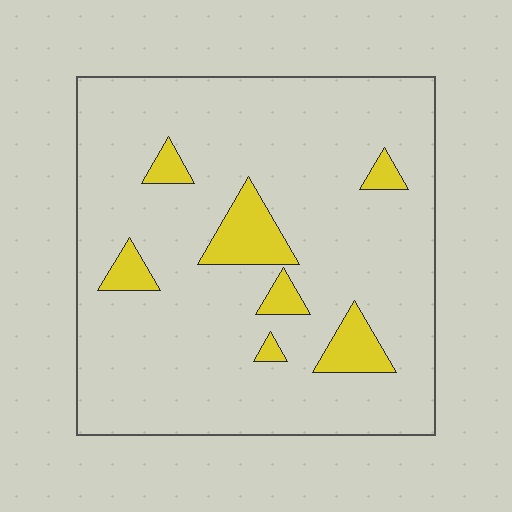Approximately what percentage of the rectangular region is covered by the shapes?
Approximately 10%.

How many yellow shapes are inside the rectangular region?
7.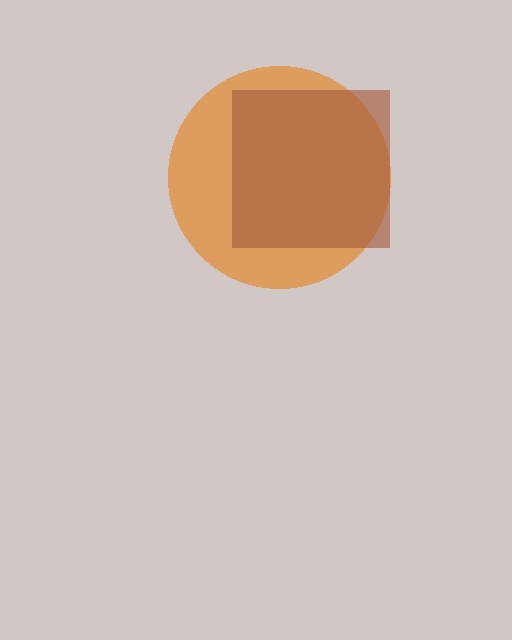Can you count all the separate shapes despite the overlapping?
Yes, there are 2 separate shapes.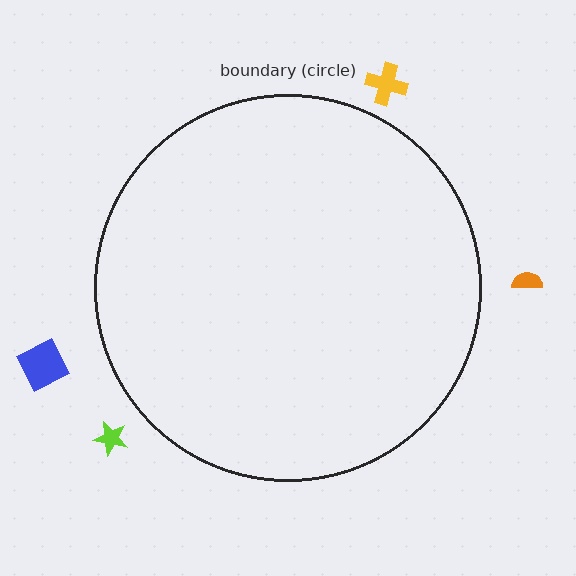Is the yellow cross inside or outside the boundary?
Outside.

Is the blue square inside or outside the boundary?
Outside.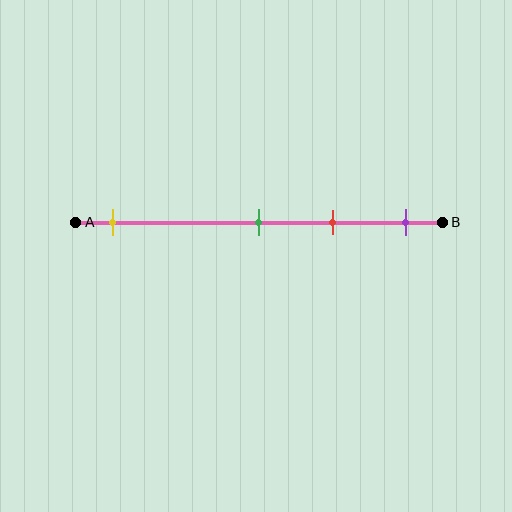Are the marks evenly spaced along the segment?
No, the marks are not evenly spaced.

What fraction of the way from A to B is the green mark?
The green mark is approximately 50% (0.5) of the way from A to B.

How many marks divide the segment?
There are 4 marks dividing the segment.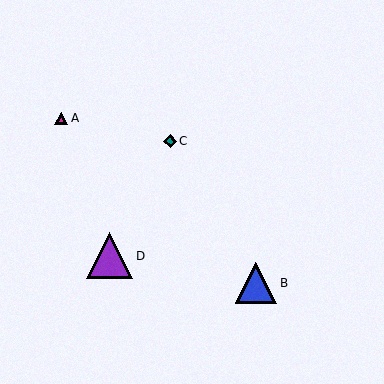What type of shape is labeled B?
Shape B is a blue triangle.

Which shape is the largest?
The purple triangle (labeled D) is the largest.